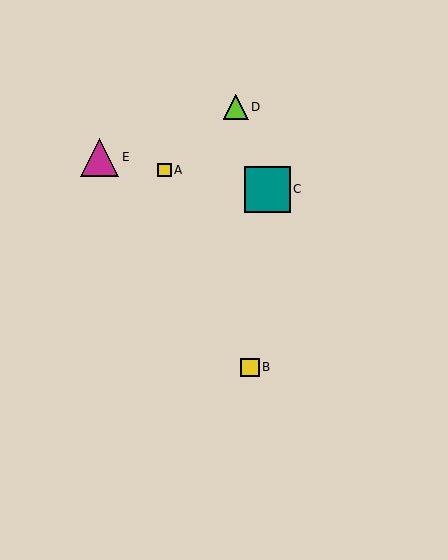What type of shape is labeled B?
Shape B is a yellow square.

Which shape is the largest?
The teal square (labeled C) is the largest.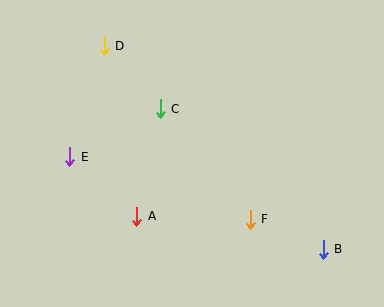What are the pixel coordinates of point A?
Point A is at (137, 216).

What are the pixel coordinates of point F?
Point F is at (250, 219).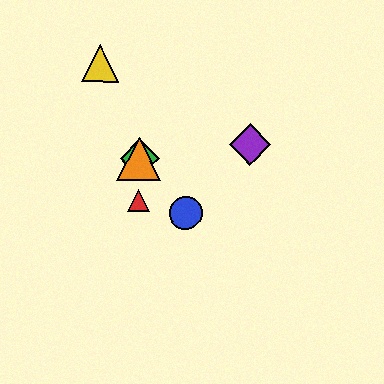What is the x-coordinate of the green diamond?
The green diamond is at x≈139.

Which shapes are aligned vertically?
The red triangle, the green diamond, the orange triangle are aligned vertically.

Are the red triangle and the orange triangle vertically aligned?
Yes, both are at x≈138.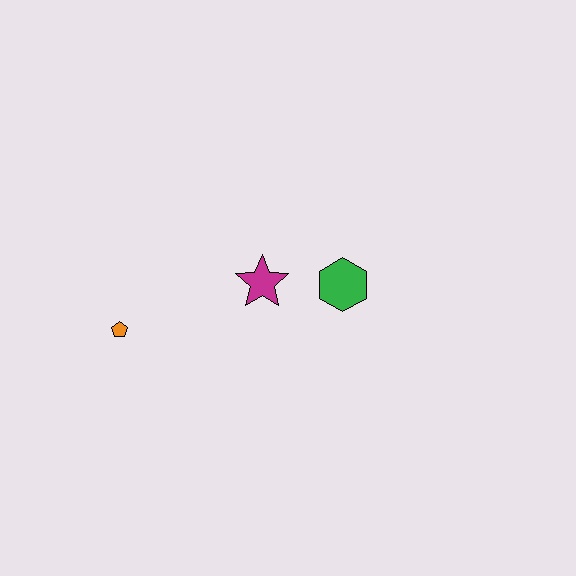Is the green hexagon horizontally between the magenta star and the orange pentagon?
No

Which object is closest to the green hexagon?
The magenta star is closest to the green hexagon.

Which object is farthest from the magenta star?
The orange pentagon is farthest from the magenta star.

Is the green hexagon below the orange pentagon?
No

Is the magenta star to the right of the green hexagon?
No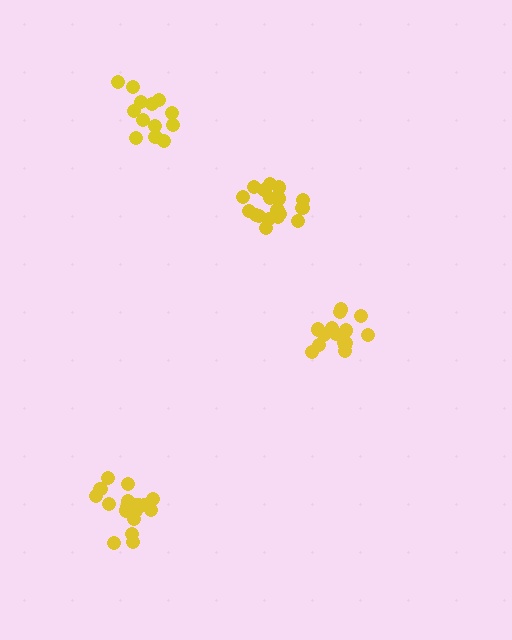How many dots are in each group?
Group 1: 15 dots, Group 2: 19 dots, Group 3: 13 dots, Group 4: 19 dots (66 total).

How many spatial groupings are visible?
There are 4 spatial groupings.